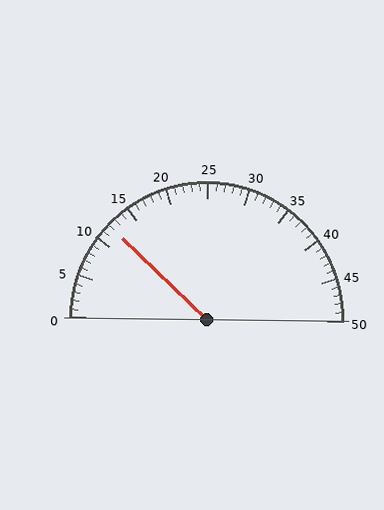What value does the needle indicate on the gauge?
The needle indicates approximately 12.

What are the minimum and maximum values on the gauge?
The gauge ranges from 0 to 50.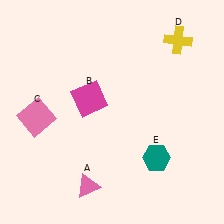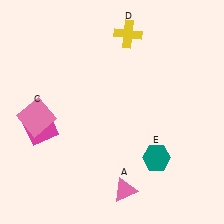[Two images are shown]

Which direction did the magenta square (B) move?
The magenta square (B) moved left.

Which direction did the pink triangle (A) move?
The pink triangle (A) moved right.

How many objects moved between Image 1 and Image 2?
3 objects moved between the two images.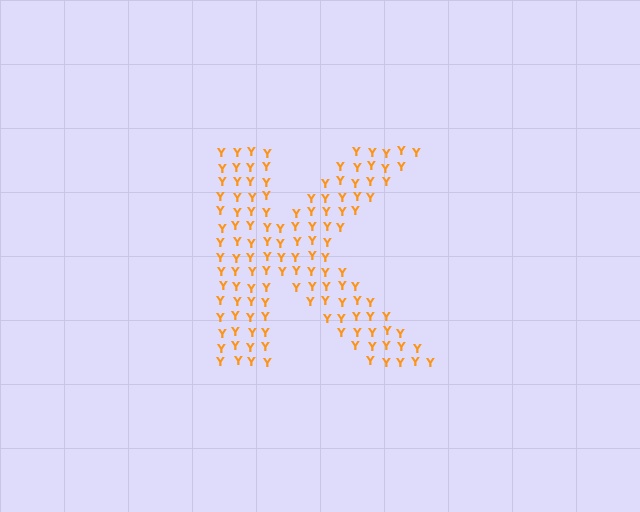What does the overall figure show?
The overall figure shows the letter K.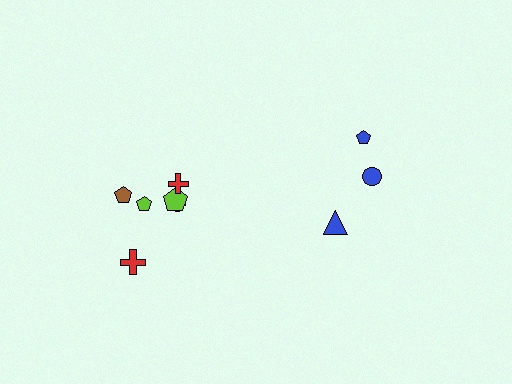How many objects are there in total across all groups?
There are 9 objects.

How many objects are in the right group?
There are 3 objects.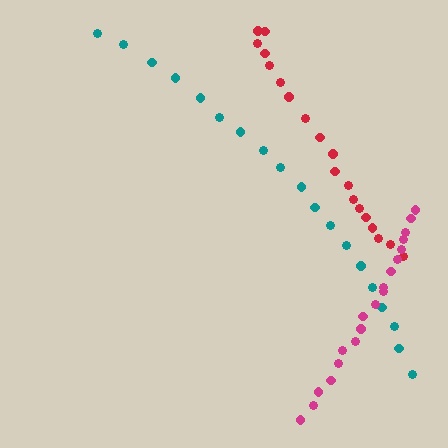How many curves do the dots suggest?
There are 3 distinct paths.